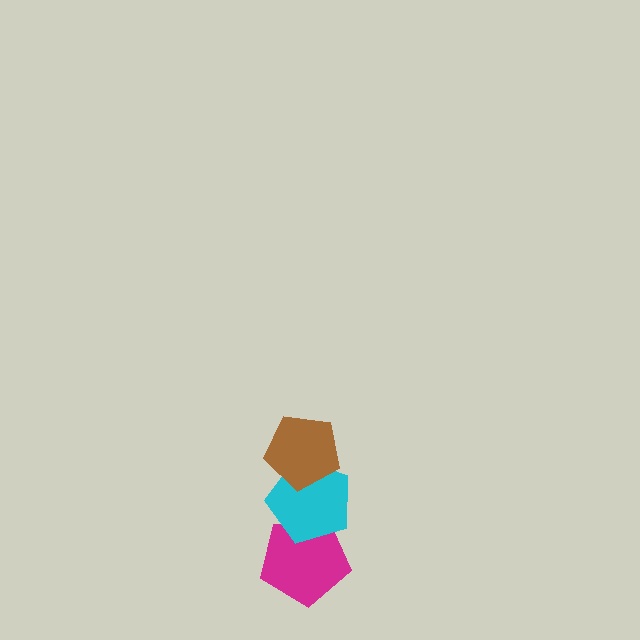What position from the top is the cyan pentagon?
The cyan pentagon is 2nd from the top.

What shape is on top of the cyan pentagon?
The brown pentagon is on top of the cyan pentagon.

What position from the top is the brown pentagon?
The brown pentagon is 1st from the top.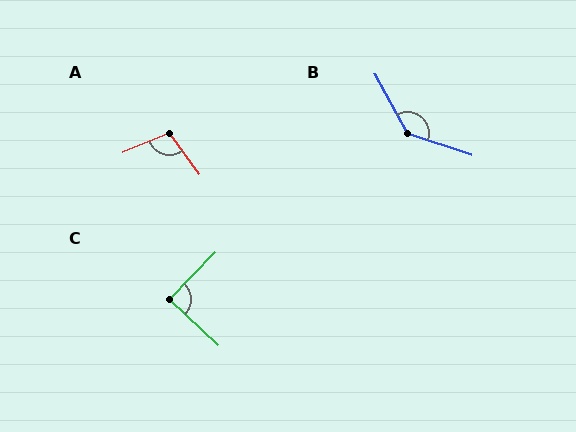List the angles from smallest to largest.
C (89°), A (103°), B (137°).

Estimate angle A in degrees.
Approximately 103 degrees.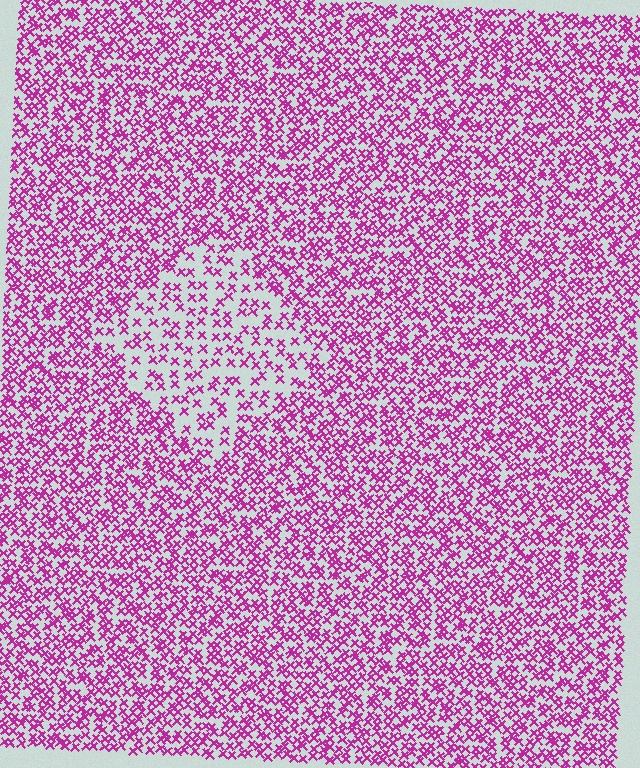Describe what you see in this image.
The image contains small magenta elements arranged at two different densities. A diamond-shaped region is visible where the elements are less densely packed than the surrounding area.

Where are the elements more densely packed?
The elements are more densely packed outside the diamond boundary.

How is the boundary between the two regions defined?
The boundary is defined by a change in element density (approximately 2.0x ratio). All elements are the same color, size, and shape.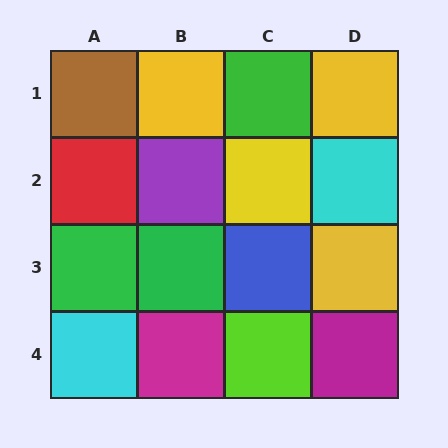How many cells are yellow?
4 cells are yellow.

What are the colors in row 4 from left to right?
Cyan, magenta, lime, magenta.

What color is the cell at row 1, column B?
Yellow.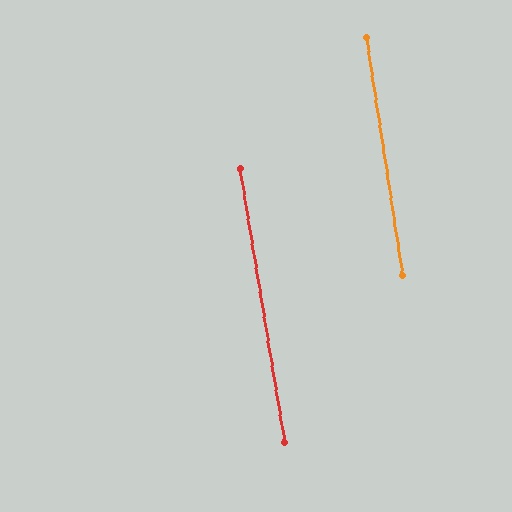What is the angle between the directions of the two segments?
Approximately 1 degree.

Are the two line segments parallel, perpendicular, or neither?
Parallel — their directions differ by only 0.6°.